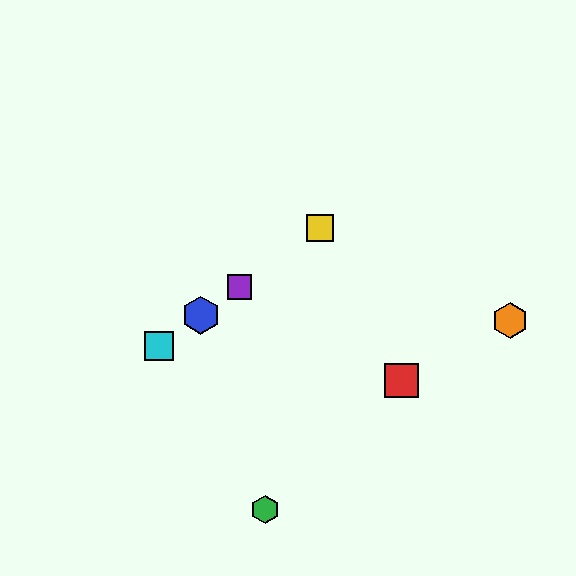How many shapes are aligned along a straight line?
4 shapes (the blue hexagon, the yellow square, the purple square, the cyan square) are aligned along a straight line.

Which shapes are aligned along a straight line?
The blue hexagon, the yellow square, the purple square, the cyan square are aligned along a straight line.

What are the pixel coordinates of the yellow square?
The yellow square is at (320, 228).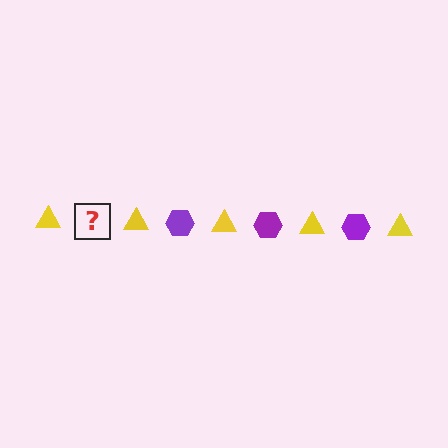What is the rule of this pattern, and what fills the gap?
The rule is that the pattern alternates between yellow triangle and purple hexagon. The gap should be filled with a purple hexagon.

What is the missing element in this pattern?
The missing element is a purple hexagon.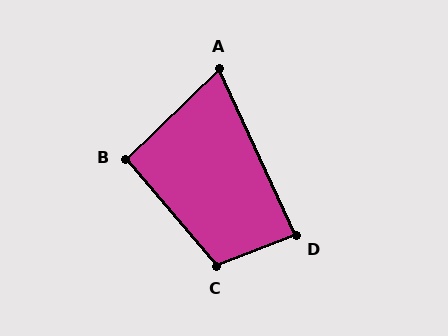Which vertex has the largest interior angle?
C, at approximately 109 degrees.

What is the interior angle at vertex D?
Approximately 86 degrees (approximately right).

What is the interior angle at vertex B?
Approximately 94 degrees (approximately right).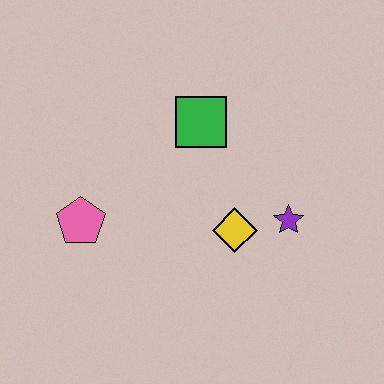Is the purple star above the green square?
No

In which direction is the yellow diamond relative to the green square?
The yellow diamond is below the green square.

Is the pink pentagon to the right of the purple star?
No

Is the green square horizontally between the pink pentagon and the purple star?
Yes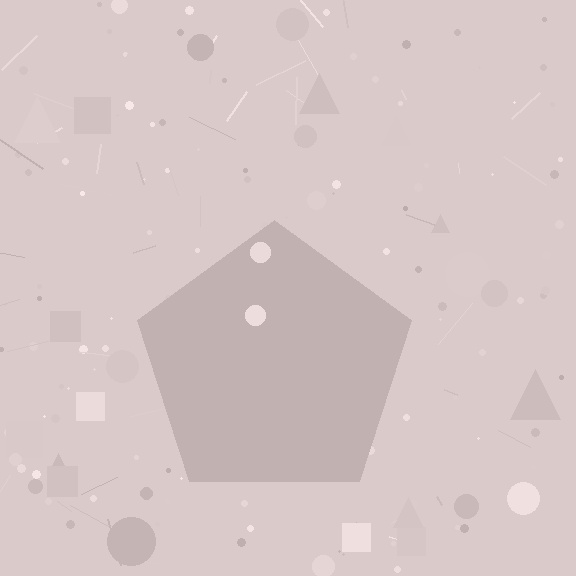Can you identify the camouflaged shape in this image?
The camouflaged shape is a pentagon.